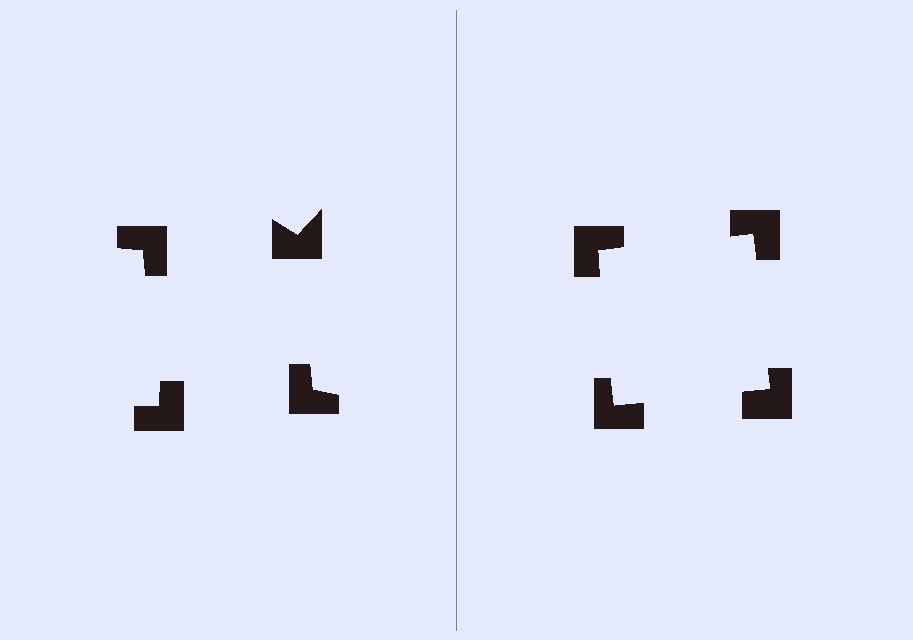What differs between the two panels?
The notched squares are positioned identically on both sides; only the wedge orientations differ. On the right they align to a square; on the left they are misaligned.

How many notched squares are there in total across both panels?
8 — 4 on each side.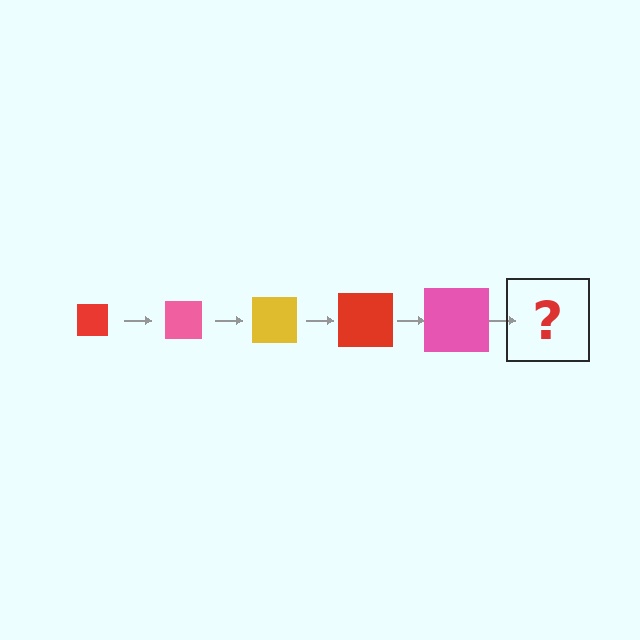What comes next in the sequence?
The next element should be a yellow square, larger than the previous one.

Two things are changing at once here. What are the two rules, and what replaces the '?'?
The two rules are that the square grows larger each step and the color cycles through red, pink, and yellow. The '?' should be a yellow square, larger than the previous one.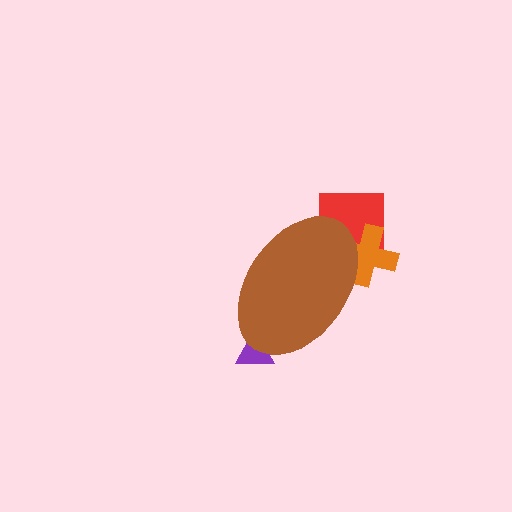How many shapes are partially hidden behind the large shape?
3 shapes are partially hidden.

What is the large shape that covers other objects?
A brown ellipse.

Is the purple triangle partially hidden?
Yes, the purple triangle is partially hidden behind the brown ellipse.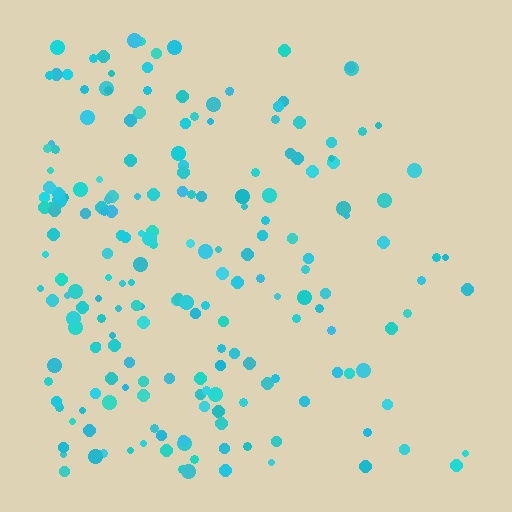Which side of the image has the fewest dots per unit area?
The right.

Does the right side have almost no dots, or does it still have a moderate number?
Still a moderate number, just noticeably fewer than the left.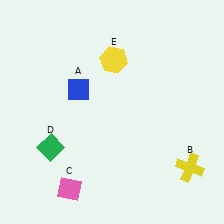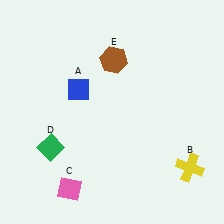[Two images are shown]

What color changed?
The hexagon (E) changed from yellow in Image 1 to brown in Image 2.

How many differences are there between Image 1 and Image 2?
There is 1 difference between the two images.